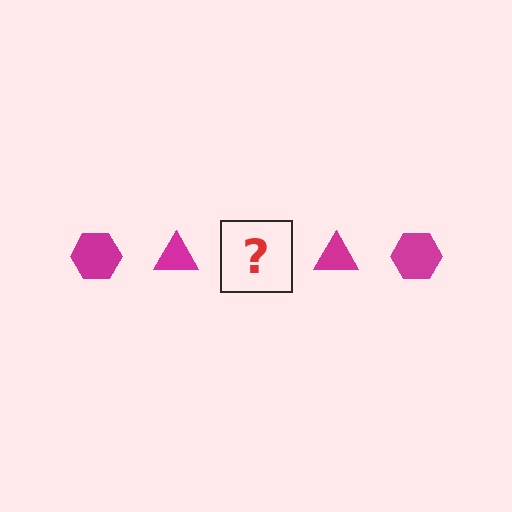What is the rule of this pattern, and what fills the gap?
The rule is that the pattern cycles through hexagon, triangle shapes in magenta. The gap should be filled with a magenta hexagon.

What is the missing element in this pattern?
The missing element is a magenta hexagon.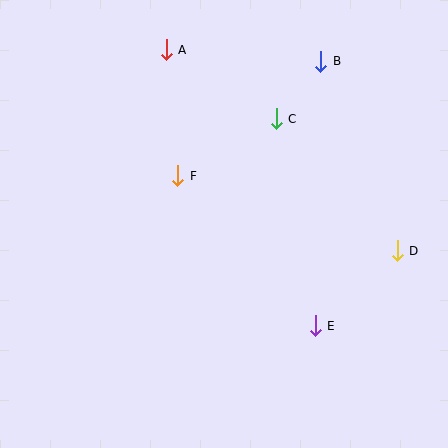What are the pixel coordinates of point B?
Point B is at (321, 61).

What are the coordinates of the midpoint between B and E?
The midpoint between B and E is at (318, 193).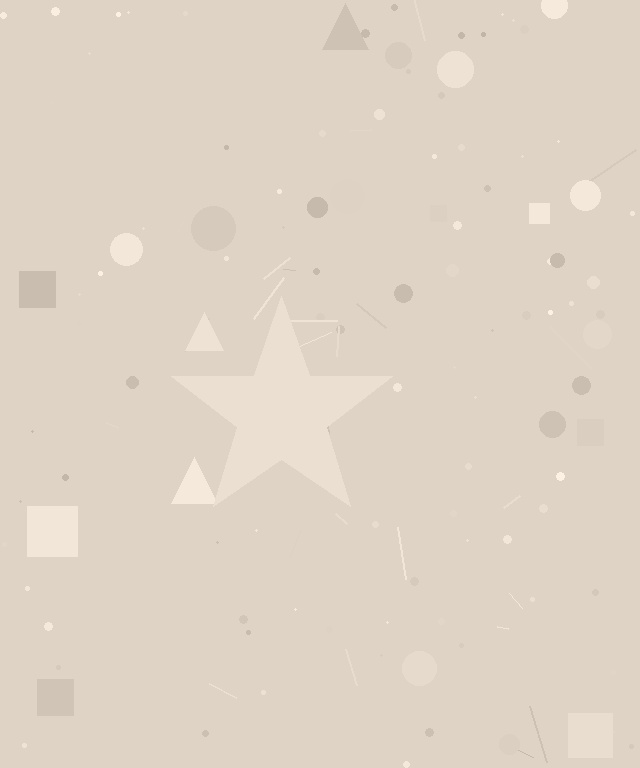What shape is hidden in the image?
A star is hidden in the image.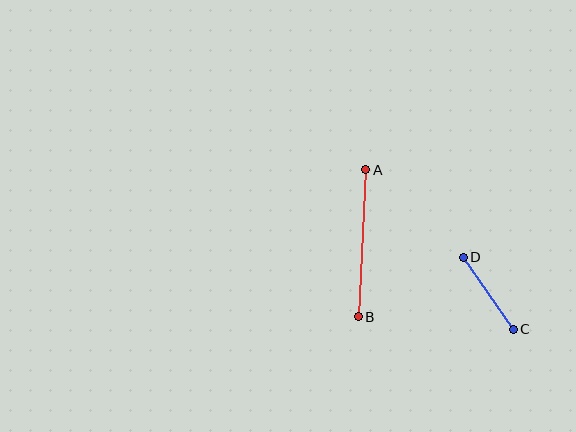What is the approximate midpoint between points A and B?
The midpoint is at approximately (362, 243) pixels.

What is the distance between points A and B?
The distance is approximately 147 pixels.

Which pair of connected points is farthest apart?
Points A and B are farthest apart.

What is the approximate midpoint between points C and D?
The midpoint is at approximately (488, 293) pixels.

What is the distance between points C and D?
The distance is approximately 88 pixels.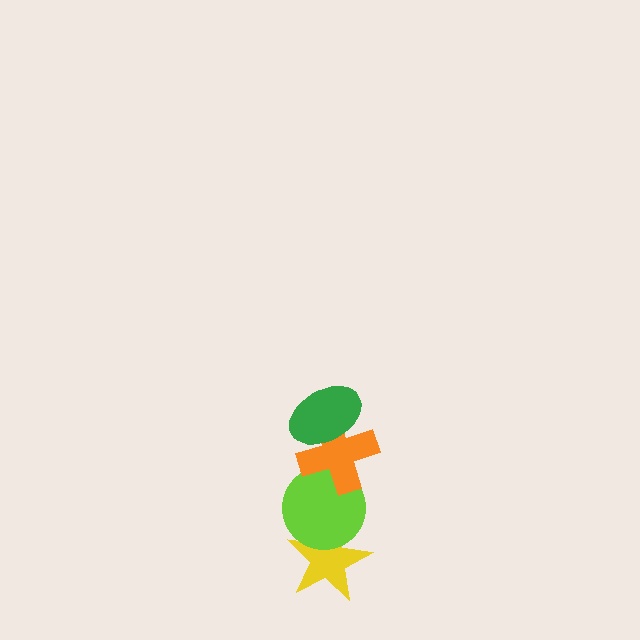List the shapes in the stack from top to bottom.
From top to bottom: the green ellipse, the orange cross, the lime circle, the yellow star.